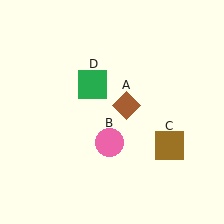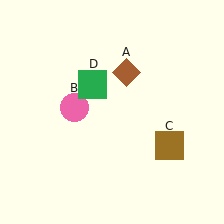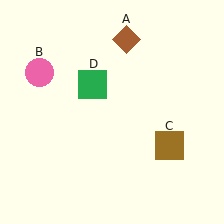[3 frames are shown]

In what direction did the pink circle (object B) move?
The pink circle (object B) moved up and to the left.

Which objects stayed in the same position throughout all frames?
Brown square (object C) and green square (object D) remained stationary.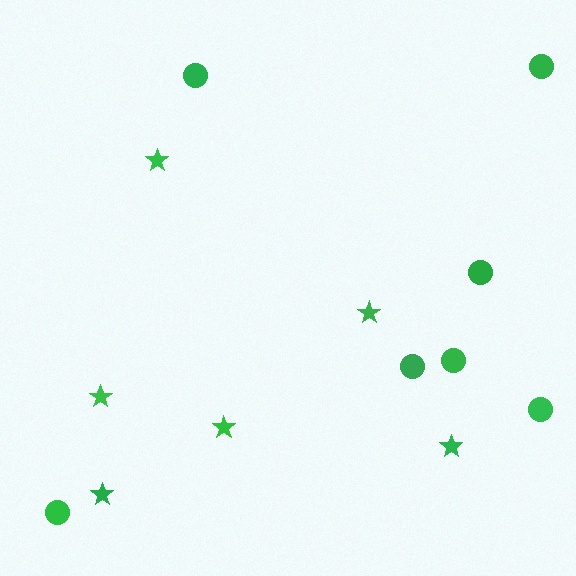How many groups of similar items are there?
There are 2 groups: one group of circles (7) and one group of stars (6).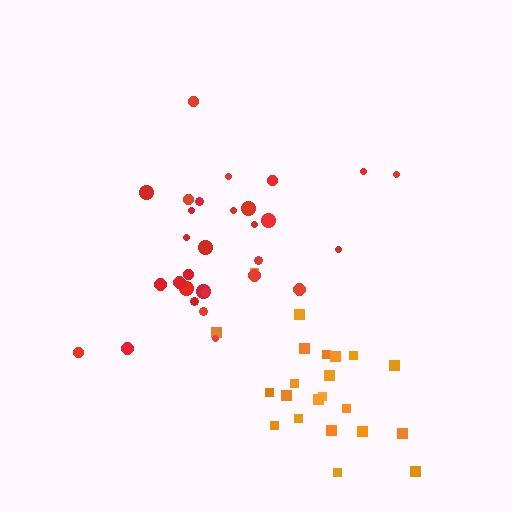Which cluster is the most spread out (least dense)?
Orange.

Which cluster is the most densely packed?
Red.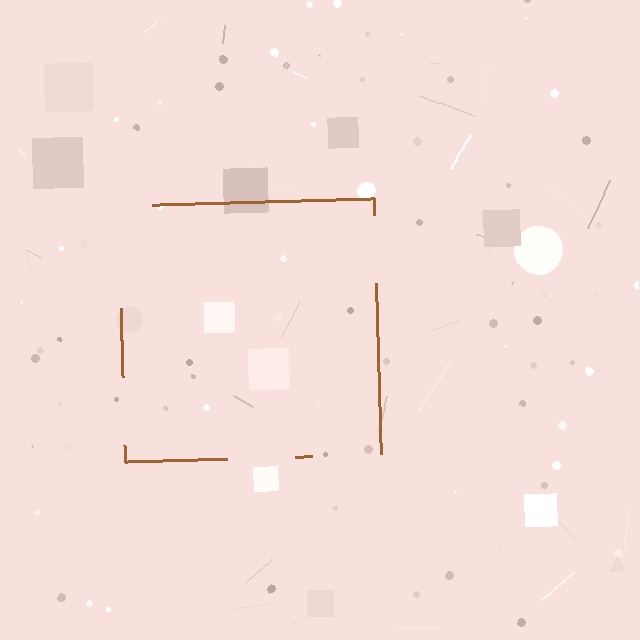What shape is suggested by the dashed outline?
The dashed outline suggests a square.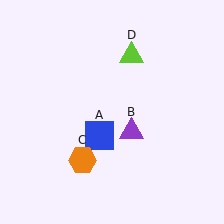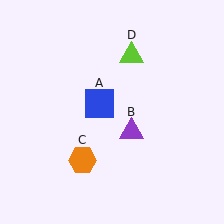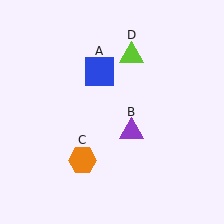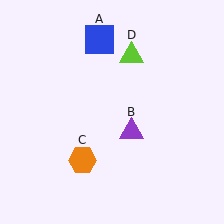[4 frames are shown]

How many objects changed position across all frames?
1 object changed position: blue square (object A).